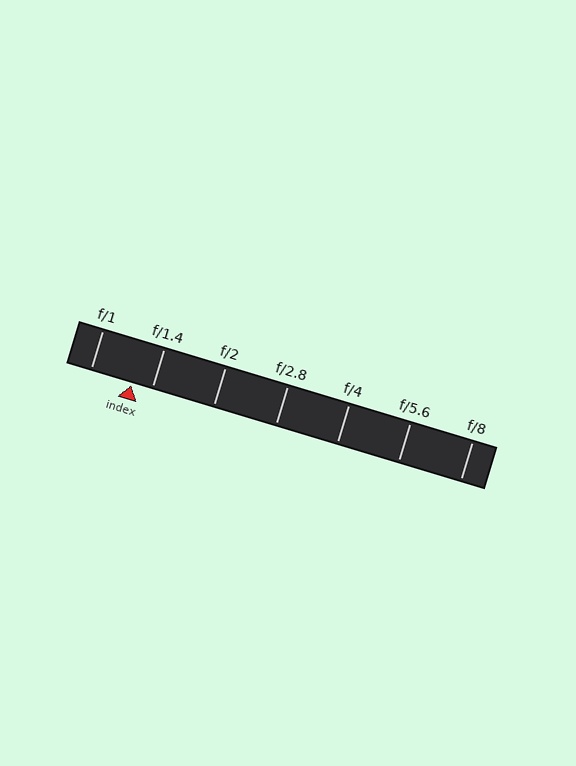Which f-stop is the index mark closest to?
The index mark is closest to f/1.4.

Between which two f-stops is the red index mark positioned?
The index mark is between f/1 and f/1.4.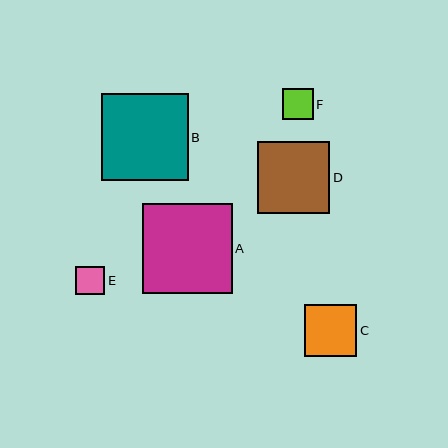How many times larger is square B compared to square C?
Square B is approximately 1.7 times the size of square C.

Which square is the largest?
Square A is the largest with a size of approximately 89 pixels.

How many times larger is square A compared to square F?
Square A is approximately 2.9 times the size of square F.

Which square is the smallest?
Square E is the smallest with a size of approximately 29 pixels.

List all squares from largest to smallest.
From largest to smallest: A, B, D, C, F, E.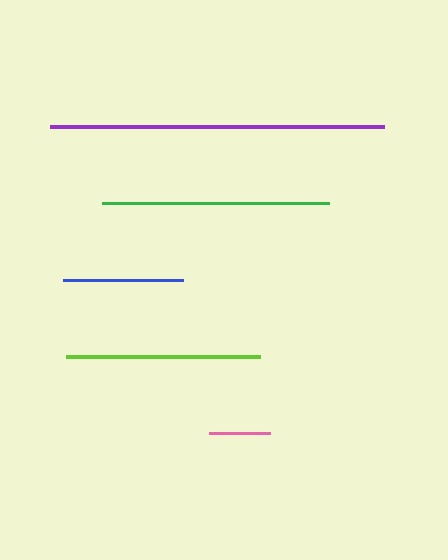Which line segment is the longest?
The purple line is the longest at approximately 333 pixels.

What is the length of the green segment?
The green segment is approximately 227 pixels long.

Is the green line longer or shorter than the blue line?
The green line is longer than the blue line.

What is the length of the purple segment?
The purple segment is approximately 333 pixels long.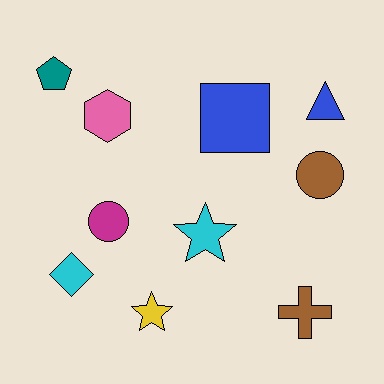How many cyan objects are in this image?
There are 2 cyan objects.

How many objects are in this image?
There are 10 objects.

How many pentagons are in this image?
There is 1 pentagon.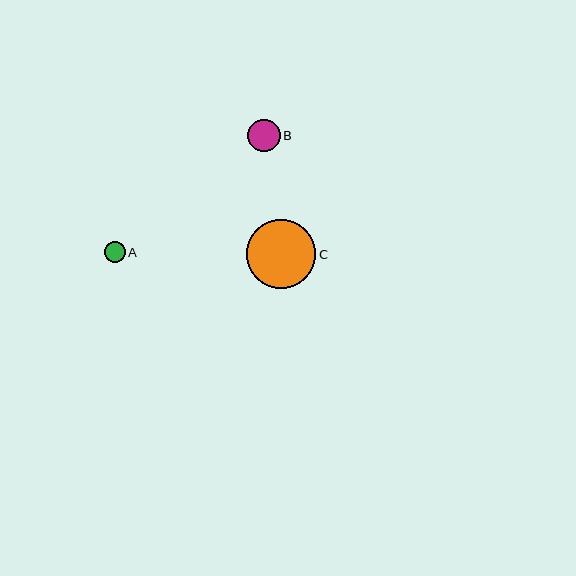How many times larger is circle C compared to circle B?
Circle C is approximately 2.1 times the size of circle B.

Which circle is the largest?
Circle C is the largest with a size of approximately 69 pixels.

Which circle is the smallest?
Circle A is the smallest with a size of approximately 21 pixels.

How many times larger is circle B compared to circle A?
Circle B is approximately 1.6 times the size of circle A.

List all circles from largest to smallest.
From largest to smallest: C, B, A.